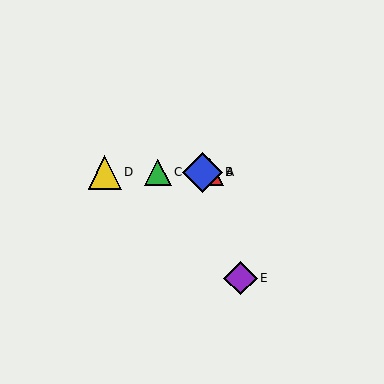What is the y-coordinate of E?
Object E is at y≈278.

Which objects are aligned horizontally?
Objects A, B, C, D are aligned horizontally.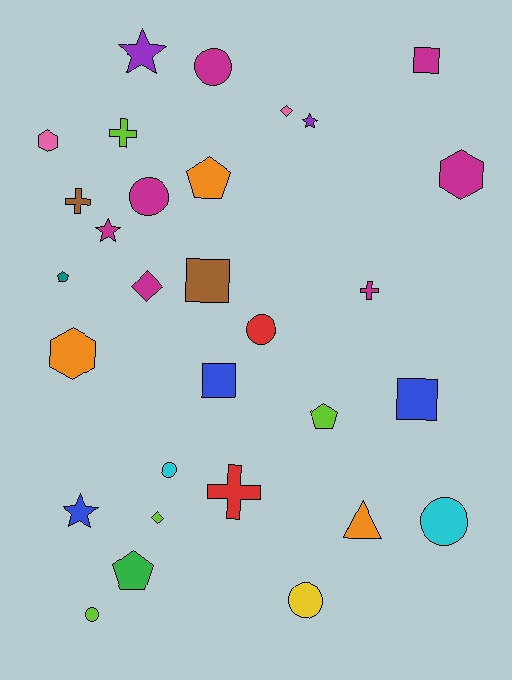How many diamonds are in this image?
There are 3 diamonds.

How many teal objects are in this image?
There is 1 teal object.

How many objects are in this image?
There are 30 objects.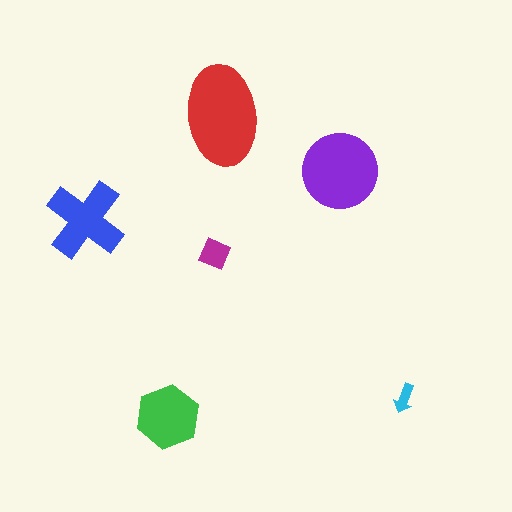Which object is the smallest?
The cyan arrow.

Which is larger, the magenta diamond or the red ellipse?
The red ellipse.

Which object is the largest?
The red ellipse.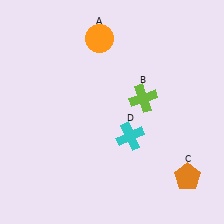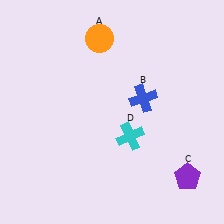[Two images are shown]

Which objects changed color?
B changed from lime to blue. C changed from orange to purple.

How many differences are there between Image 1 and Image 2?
There are 2 differences between the two images.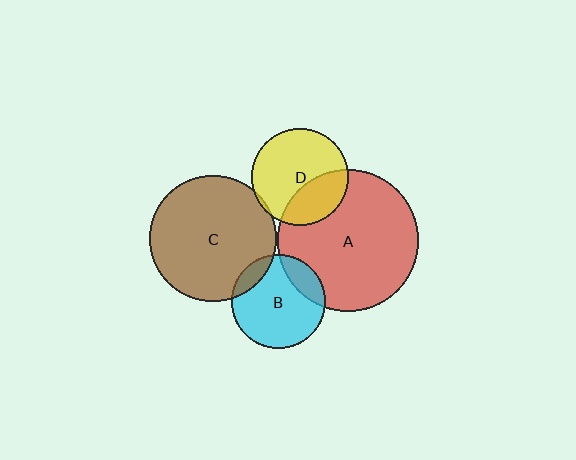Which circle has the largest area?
Circle A (red).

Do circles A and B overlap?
Yes.